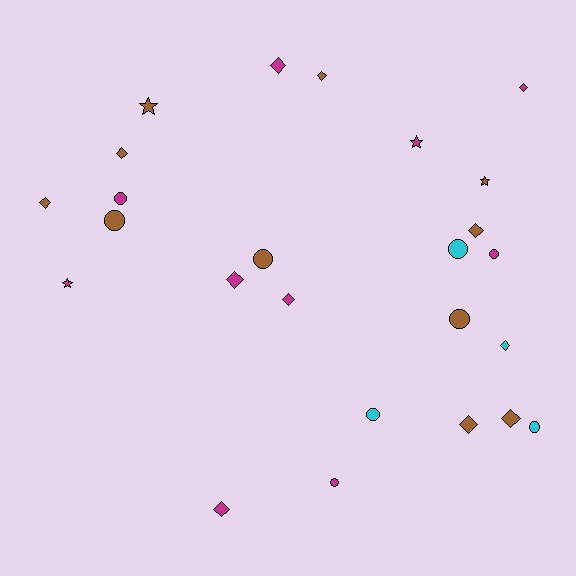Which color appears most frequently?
Brown, with 11 objects.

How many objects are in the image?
There are 25 objects.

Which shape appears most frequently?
Diamond, with 12 objects.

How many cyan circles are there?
There are 3 cyan circles.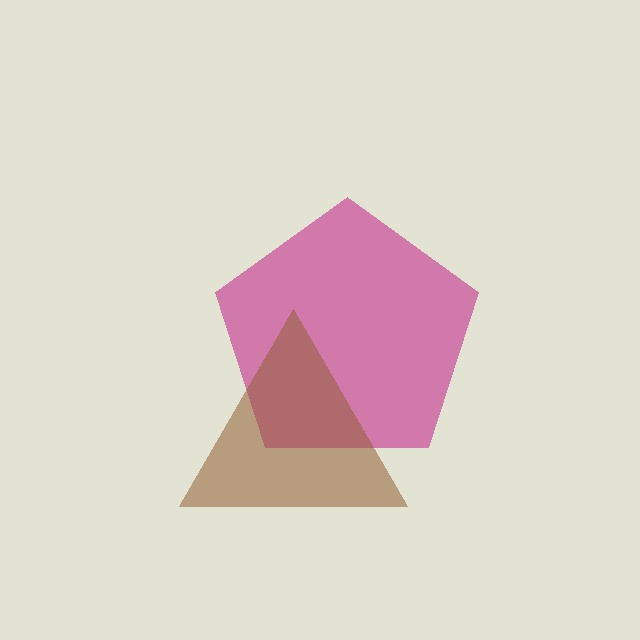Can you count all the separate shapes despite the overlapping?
Yes, there are 2 separate shapes.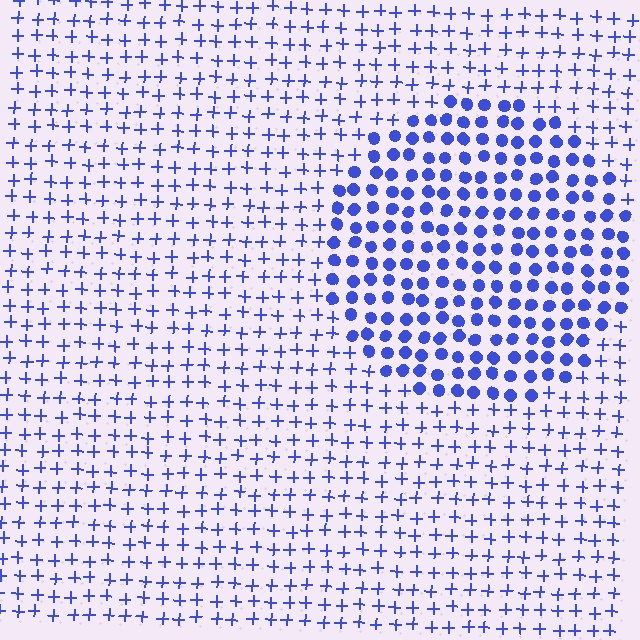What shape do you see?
I see a circle.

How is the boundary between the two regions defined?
The boundary is defined by a change in element shape: circles inside vs. plus signs outside. All elements share the same color and spacing.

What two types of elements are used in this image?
The image uses circles inside the circle region and plus signs outside it.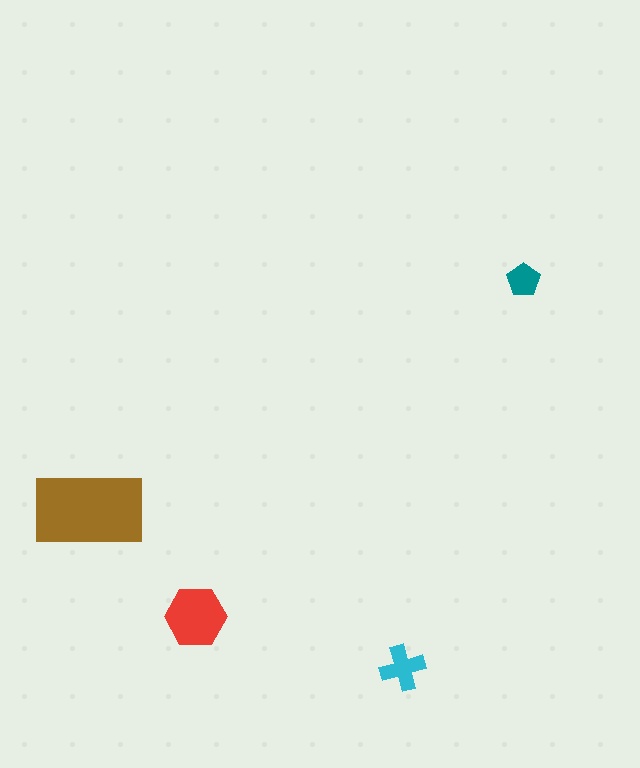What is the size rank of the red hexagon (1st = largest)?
2nd.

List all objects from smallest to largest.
The teal pentagon, the cyan cross, the red hexagon, the brown rectangle.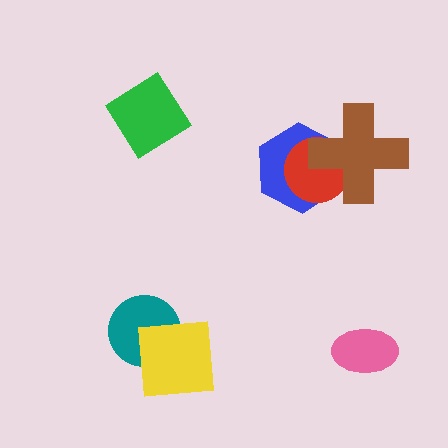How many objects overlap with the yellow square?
1 object overlaps with the yellow square.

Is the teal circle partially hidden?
Yes, it is partially covered by another shape.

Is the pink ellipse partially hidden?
No, no other shape covers it.